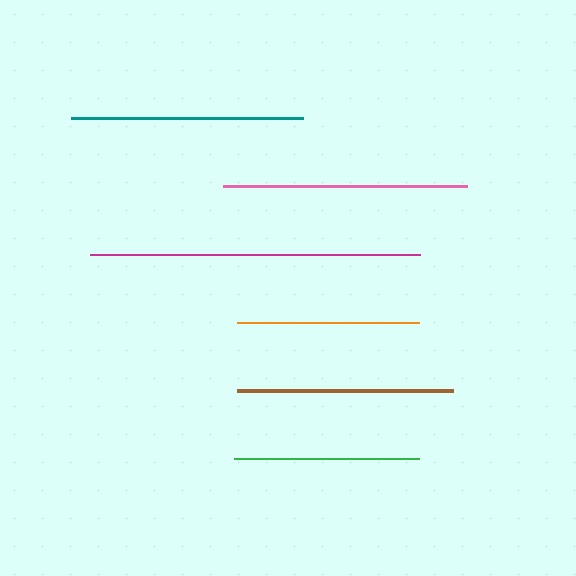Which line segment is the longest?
The magenta line is the longest at approximately 330 pixels.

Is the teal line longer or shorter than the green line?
The teal line is longer than the green line.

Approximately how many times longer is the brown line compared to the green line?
The brown line is approximately 1.2 times the length of the green line.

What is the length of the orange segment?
The orange segment is approximately 181 pixels long.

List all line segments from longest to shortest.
From longest to shortest: magenta, pink, teal, brown, green, orange.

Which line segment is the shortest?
The orange line is the shortest at approximately 181 pixels.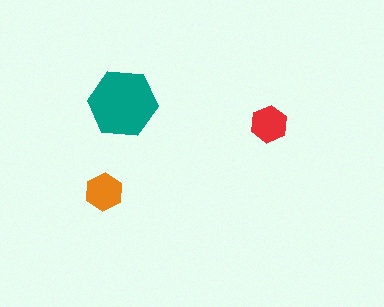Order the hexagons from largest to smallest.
the teal one, the orange one, the red one.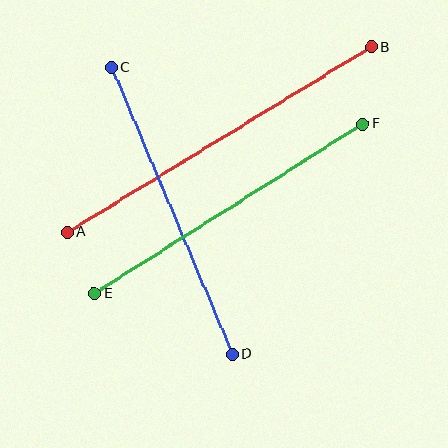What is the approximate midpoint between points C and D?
The midpoint is at approximately (172, 211) pixels.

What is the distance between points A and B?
The distance is approximately 355 pixels.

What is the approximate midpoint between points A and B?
The midpoint is at approximately (219, 140) pixels.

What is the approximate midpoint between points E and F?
The midpoint is at approximately (228, 209) pixels.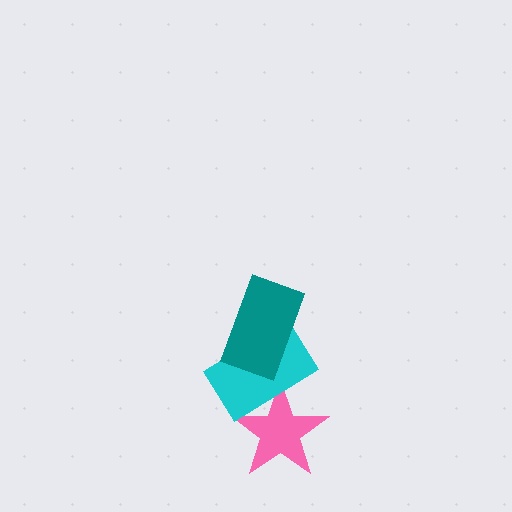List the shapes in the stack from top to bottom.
From top to bottom: the teal rectangle, the cyan rectangle, the pink star.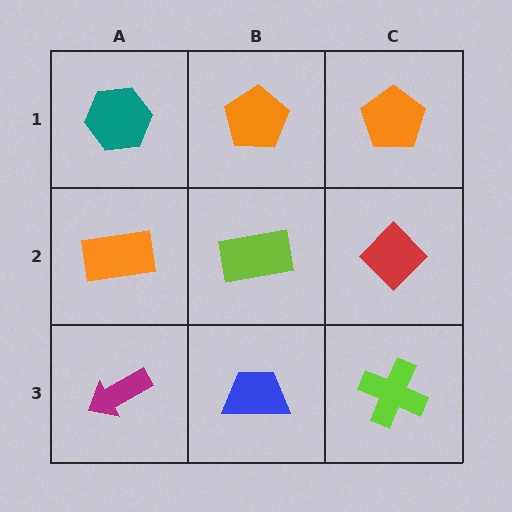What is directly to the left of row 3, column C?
A blue trapezoid.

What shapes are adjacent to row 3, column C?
A red diamond (row 2, column C), a blue trapezoid (row 3, column B).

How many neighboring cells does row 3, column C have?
2.